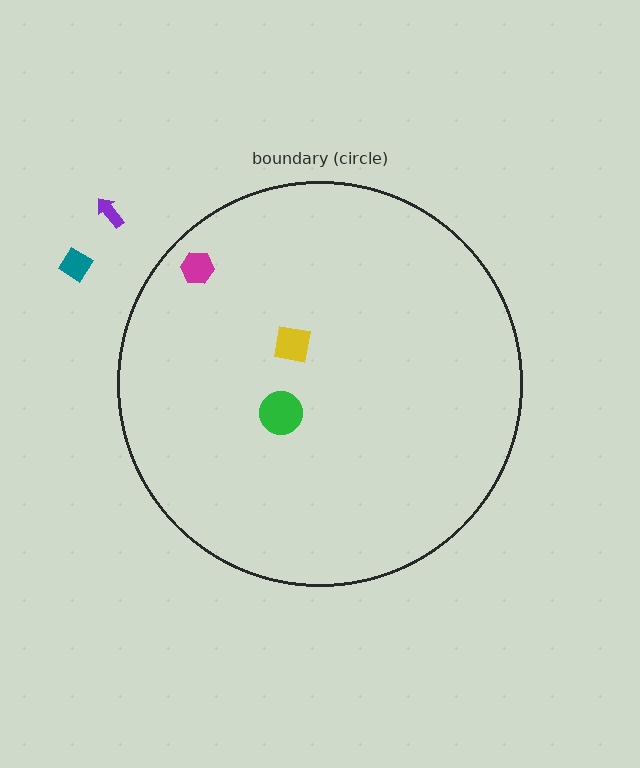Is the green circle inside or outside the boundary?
Inside.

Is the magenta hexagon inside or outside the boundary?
Inside.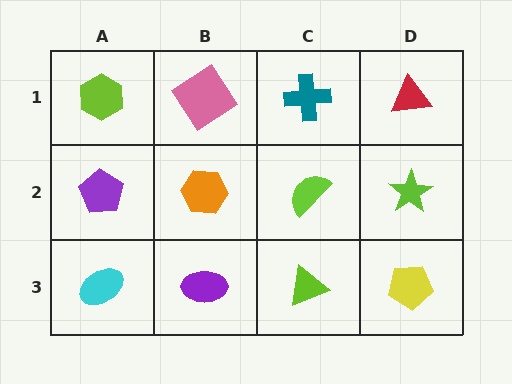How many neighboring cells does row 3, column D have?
2.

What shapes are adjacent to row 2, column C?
A teal cross (row 1, column C), a lime triangle (row 3, column C), an orange hexagon (row 2, column B), a lime star (row 2, column D).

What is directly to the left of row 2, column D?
A lime semicircle.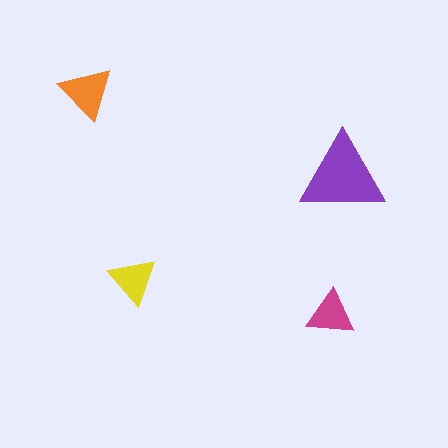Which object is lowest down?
The magenta triangle is bottommost.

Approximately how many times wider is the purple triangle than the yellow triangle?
About 2 times wider.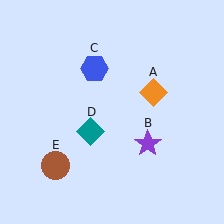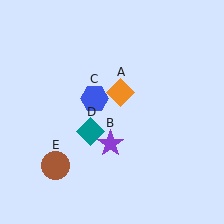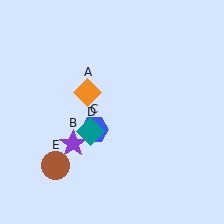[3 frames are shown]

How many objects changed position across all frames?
3 objects changed position: orange diamond (object A), purple star (object B), blue hexagon (object C).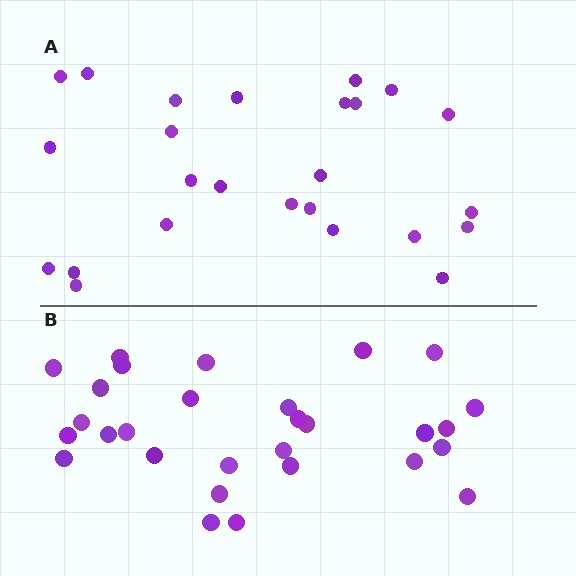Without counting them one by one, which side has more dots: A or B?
Region B (the bottom region) has more dots.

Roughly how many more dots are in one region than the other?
Region B has about 4 more dots than region A.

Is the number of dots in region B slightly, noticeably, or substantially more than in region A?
Region B has only slightly more — the two regions are fairly close. The ratio is roughly 1.2 to 1.